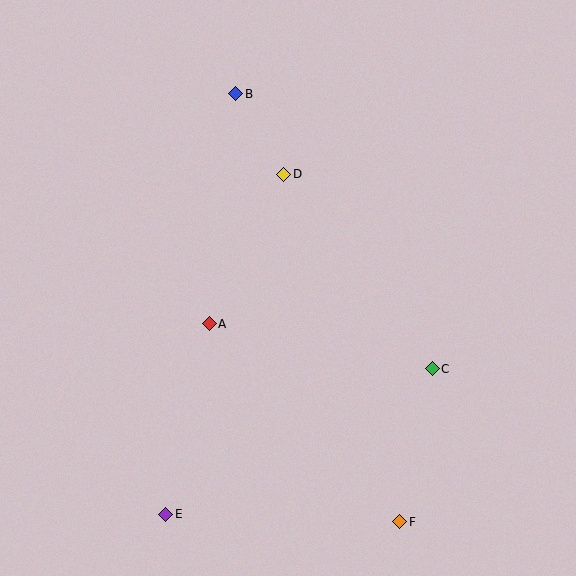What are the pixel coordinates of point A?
Point A is at (209, 324).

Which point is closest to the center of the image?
Point A at (209, 324) is closest to the center.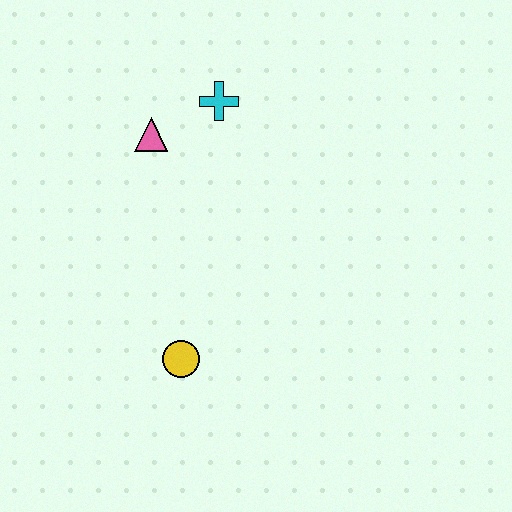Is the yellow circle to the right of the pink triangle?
Yes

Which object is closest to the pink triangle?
The cyan cross is closest to the pink triangle.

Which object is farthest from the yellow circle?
The cyan cross is farthest from the yellow circle.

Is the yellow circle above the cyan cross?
No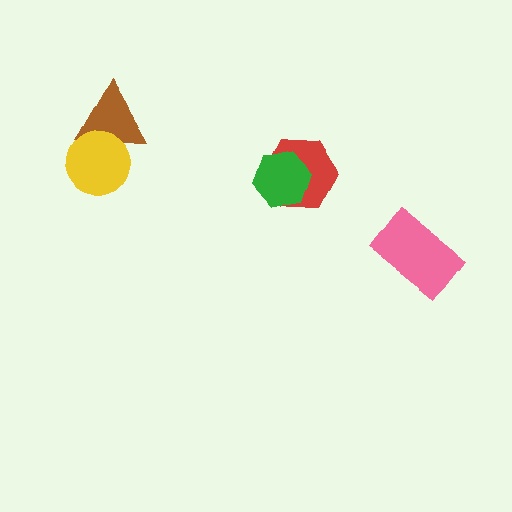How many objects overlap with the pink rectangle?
0 objects overlap with the pink rectangle.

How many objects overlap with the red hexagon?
1 object overlaps with the red hexagon.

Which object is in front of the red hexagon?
The green hexagon is in front of the red hexagon.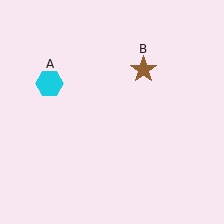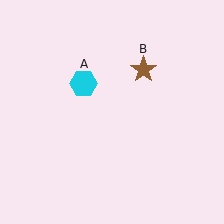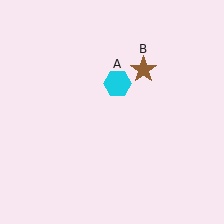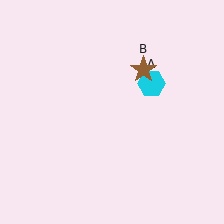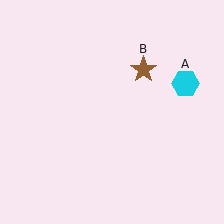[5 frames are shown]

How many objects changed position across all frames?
1 object changed position: cyan hexagon (object A).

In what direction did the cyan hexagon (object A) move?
The cyan hexagon (object A) moved right.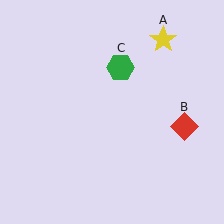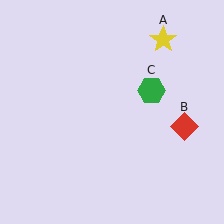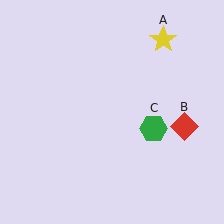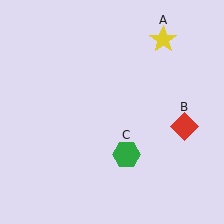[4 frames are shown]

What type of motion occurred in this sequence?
The green hexagon (object C) rotated clockwise around the center of the scene.